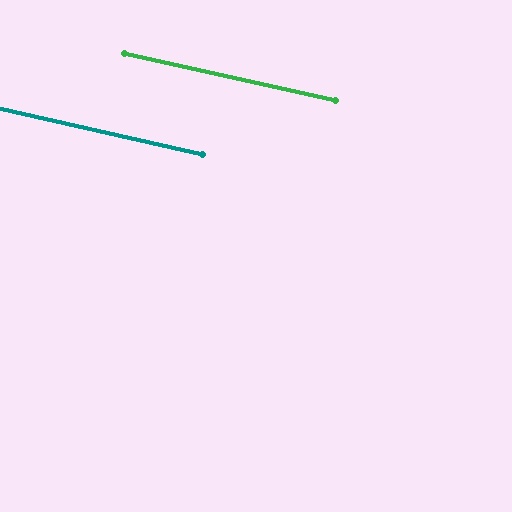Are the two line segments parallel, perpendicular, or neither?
Parallel — their directions differ by only 0.2°.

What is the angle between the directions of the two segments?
Approximately 0 degrees.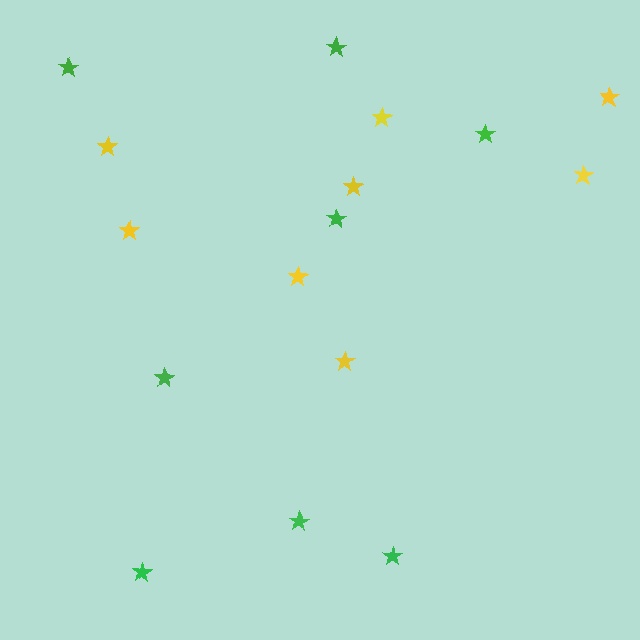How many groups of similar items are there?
There are 2 groups: one group of green stars (8) and one group of yellow stars (8).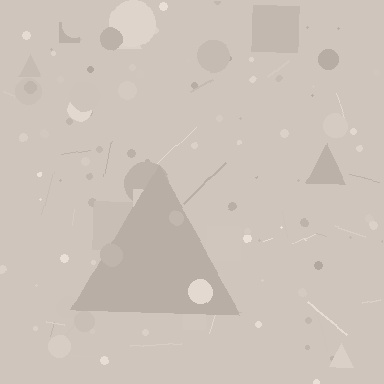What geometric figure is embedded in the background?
A triangle is embedded in the background.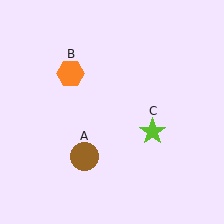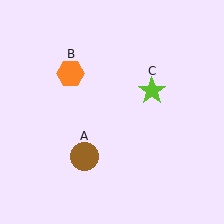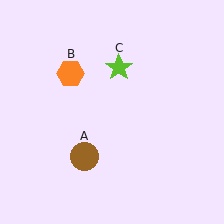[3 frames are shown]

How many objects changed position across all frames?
1 object changed position: lime star (object C).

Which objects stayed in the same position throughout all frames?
Brown circle (object A) and orange hexagon (object B) remained stationary.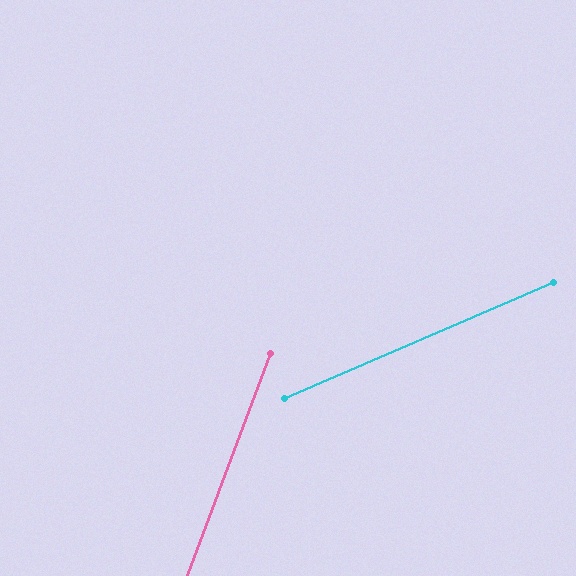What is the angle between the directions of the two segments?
Approximately 46 degrees.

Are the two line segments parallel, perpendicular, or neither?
Neither parallel nor perpendicular — they differ by about 46°.